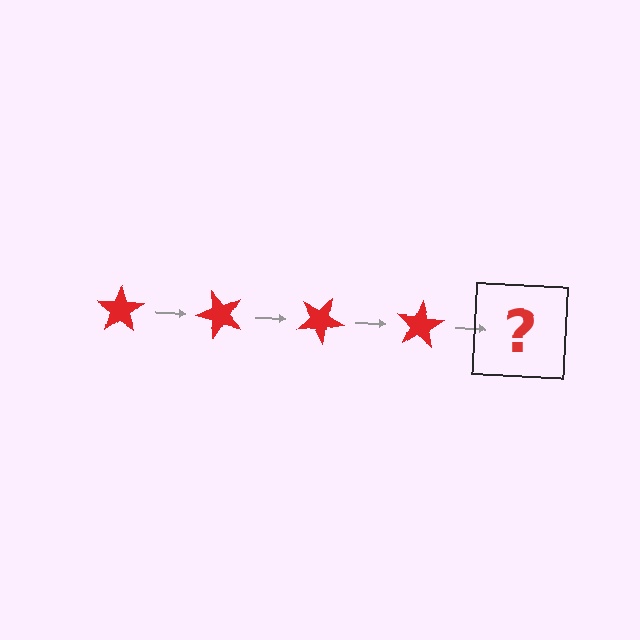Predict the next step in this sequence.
The next step is a red star rotated 200 degrees.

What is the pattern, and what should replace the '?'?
The pattern is that the star rotates 50 degrees each step. The '?' should be a red star rotated 200 degrees.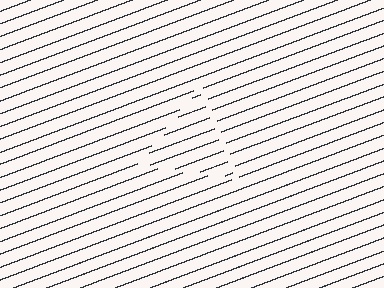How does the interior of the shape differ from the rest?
The interior of the shape contains the same grating, shifted by half a period — the contour is defined by the phase discontinuity where line-ends from the inner and outer gratings abut.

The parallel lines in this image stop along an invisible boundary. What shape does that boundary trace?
An illusory triangle. The interior of the shape contains the same grating, shifted by half a period — the contour is defined by the phase discontinuity where line-ends from the inner and outer gratings abut.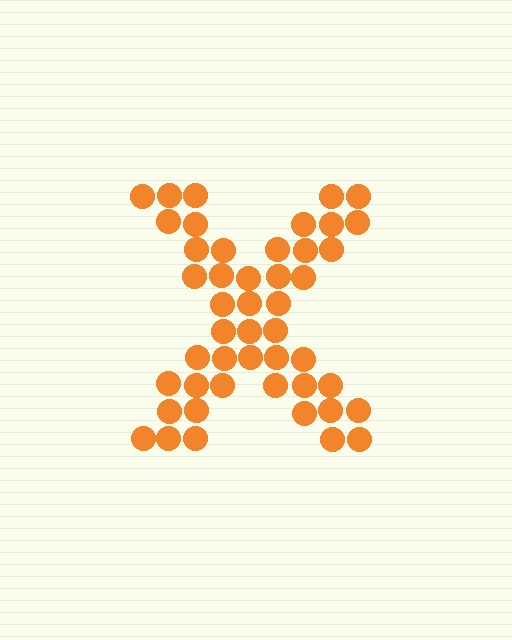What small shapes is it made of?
It is made of small circles.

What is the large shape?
The large shape is the letter X.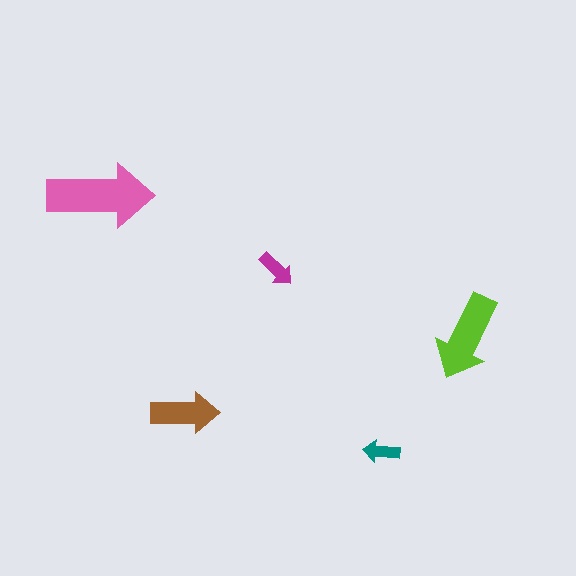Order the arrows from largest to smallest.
the pink one, the lime one, the brown one, the magenta one, the teal one.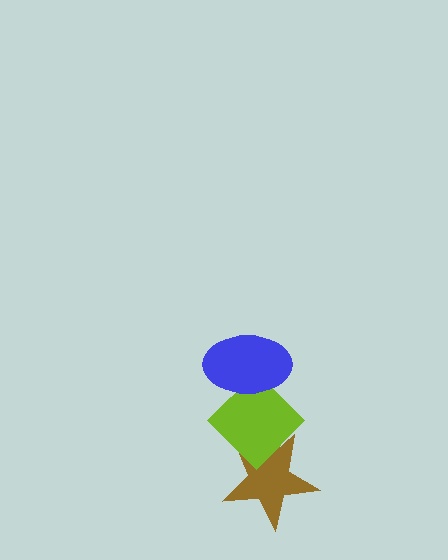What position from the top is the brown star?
The brown star is 3rd from the top.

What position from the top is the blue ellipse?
The blue ellipse is 1st from the top.